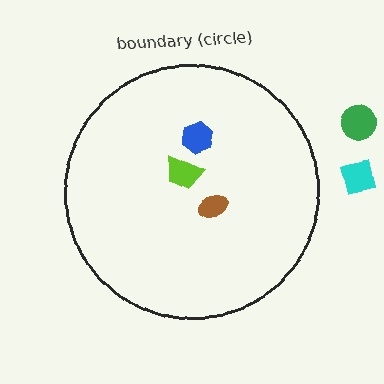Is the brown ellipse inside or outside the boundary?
Inside.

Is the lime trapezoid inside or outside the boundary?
Inside.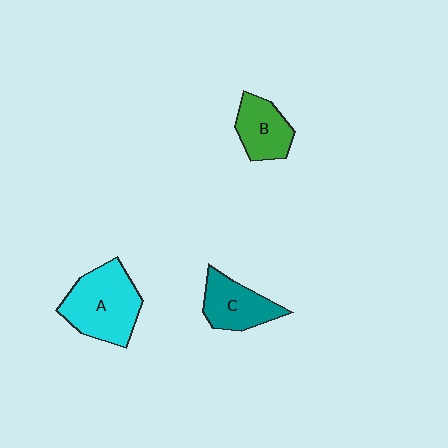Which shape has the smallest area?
Shape B (green).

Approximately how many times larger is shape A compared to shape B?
Approximately 1.7 times.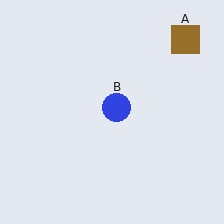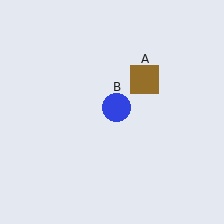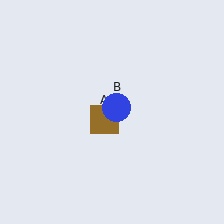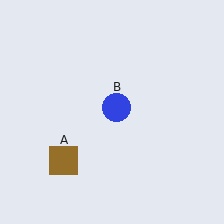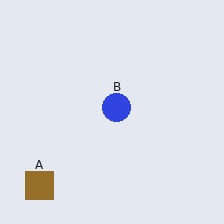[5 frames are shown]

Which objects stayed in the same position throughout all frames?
Blue circle (object B) remained stationary.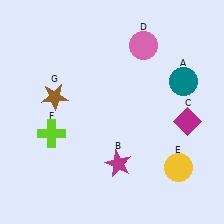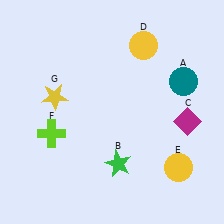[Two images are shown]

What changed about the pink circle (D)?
In Image 1, D is pink. In Image 2, it changed to yellow.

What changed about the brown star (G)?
In Image 1, G is brown. In Image 2, it changed to yellow.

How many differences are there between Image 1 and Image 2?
There are 3 differences between the two images.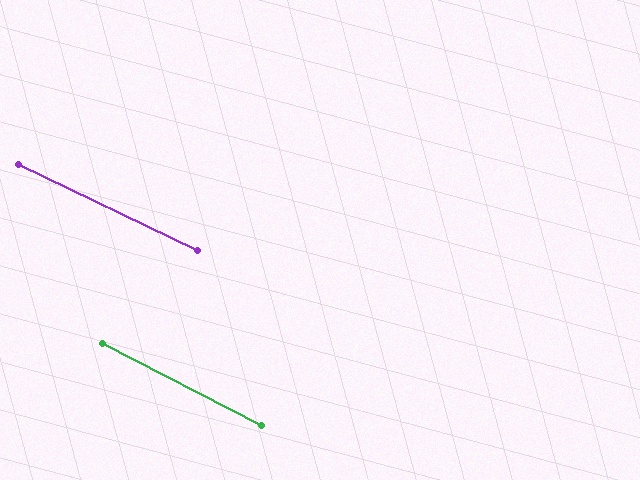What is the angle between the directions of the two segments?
Approximately 2 degrees.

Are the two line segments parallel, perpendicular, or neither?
Parallel — their directions differ by only 1.9°.